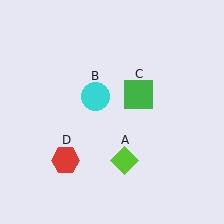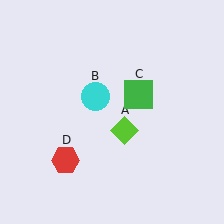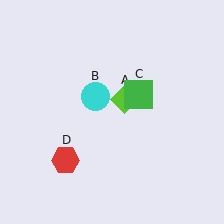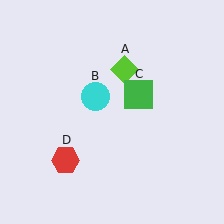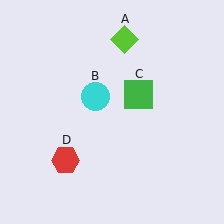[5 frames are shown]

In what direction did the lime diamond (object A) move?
The lime diamond (object A) moved up.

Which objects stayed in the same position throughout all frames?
Cyan circle (object B) and green square (object C) and red hexagon (object D) remained stationary.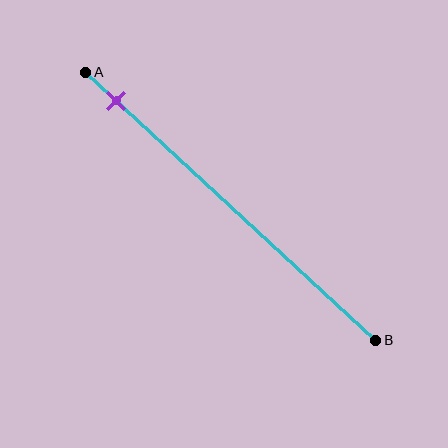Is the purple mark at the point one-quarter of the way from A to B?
No, the mark is at about 10% from A, not at the 25% one-quarter point.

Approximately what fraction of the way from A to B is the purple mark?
The purple mark is approximately 10% of the way from A to B.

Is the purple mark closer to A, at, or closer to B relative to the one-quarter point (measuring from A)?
The purple mark is closer to point A than the one-quarter point of segment AB.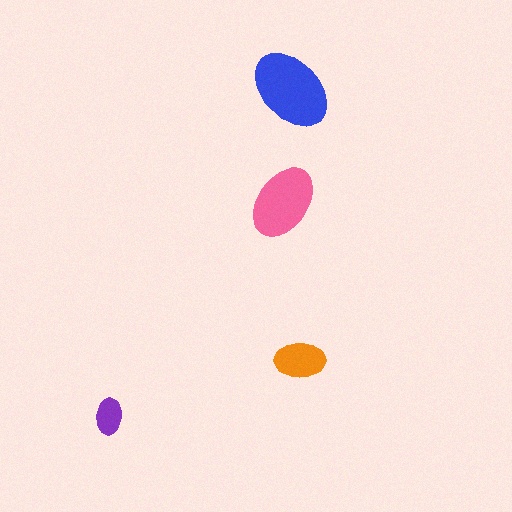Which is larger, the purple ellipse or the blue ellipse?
The blue one.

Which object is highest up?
The blue ellipse is topmost.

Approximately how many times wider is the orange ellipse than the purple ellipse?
About 1.5 times wider.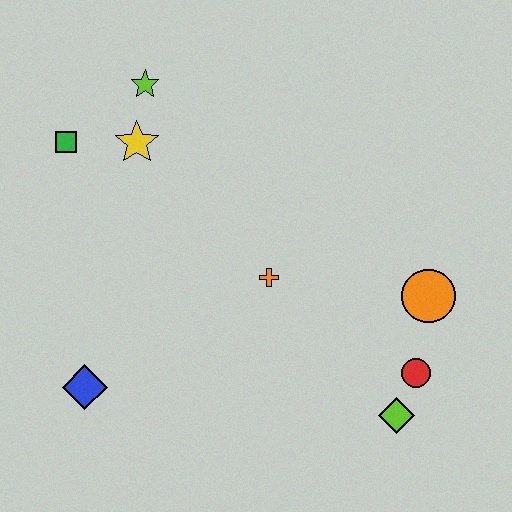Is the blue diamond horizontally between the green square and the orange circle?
Yes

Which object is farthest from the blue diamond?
The orange circle is farthest from the blue diamond.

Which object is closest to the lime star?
The yellow star is closest to the lime star.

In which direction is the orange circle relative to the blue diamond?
The orange circle is to the right of the blue diamond.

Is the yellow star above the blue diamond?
Yes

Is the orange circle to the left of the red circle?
No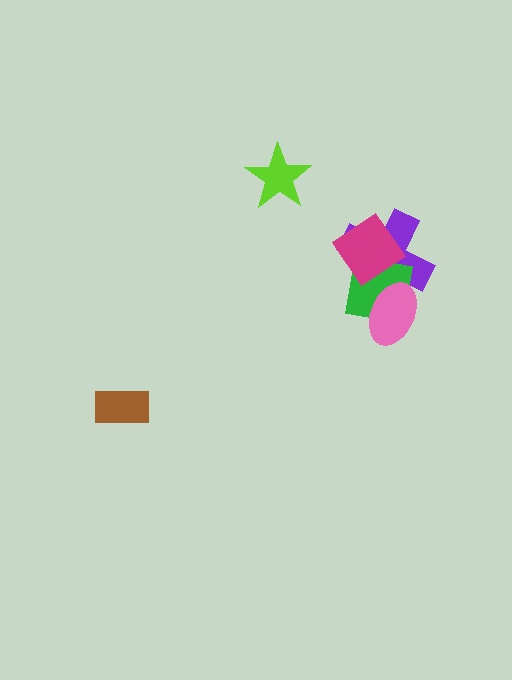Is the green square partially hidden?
Yes, it is partially covered by another shape.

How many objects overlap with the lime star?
0 objects overlap with the lime star.